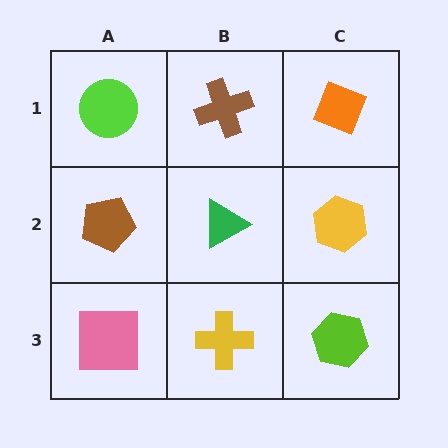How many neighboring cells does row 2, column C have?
3.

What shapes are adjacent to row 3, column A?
A brown pentagon (row 2, column A), a yellow cross (row 3, column B).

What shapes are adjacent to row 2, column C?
An orange diamond (row 1, column C), a lime hexagon (row 3, column C), a green triangle (row 2, column B).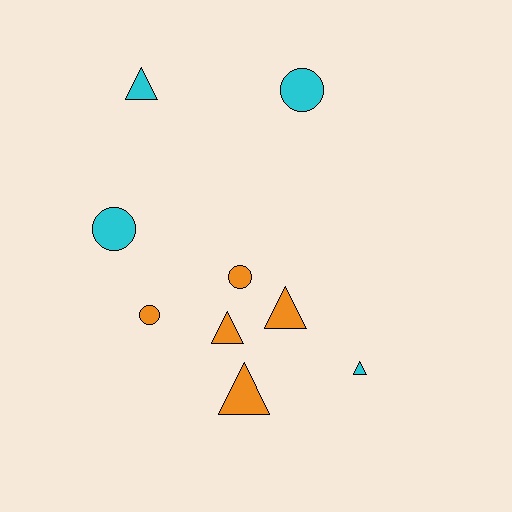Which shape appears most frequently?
Triangle, with 5 objects.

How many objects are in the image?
There are 9 objects.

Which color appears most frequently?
Orange, with 5 objects.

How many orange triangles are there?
There are 3 orange triangles.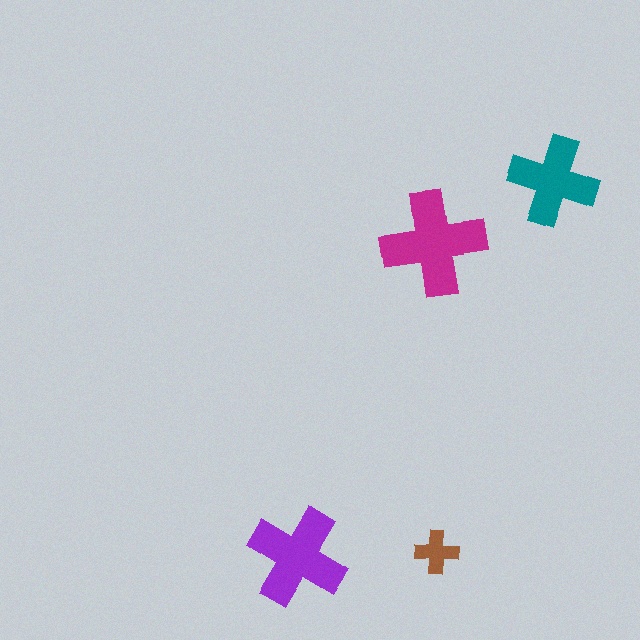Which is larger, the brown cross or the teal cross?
The teal one.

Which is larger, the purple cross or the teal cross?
The purple one.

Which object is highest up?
The teal cross is topmost.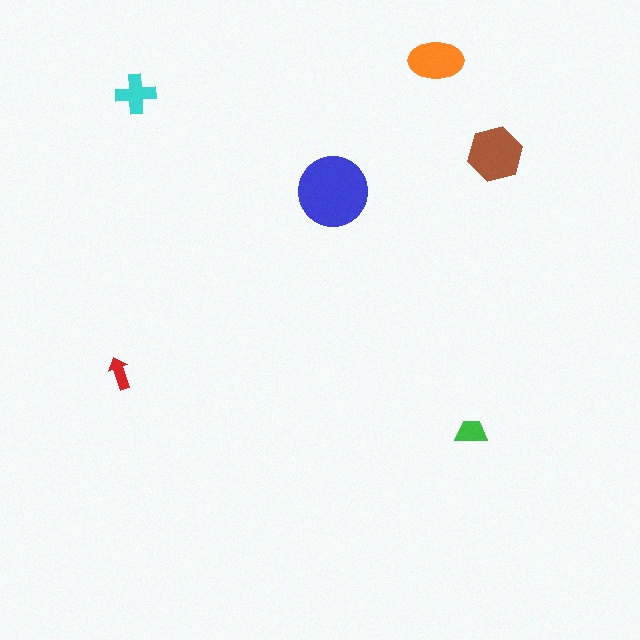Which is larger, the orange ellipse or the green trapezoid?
The orange ellipse.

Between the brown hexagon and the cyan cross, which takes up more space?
The brown hexagon.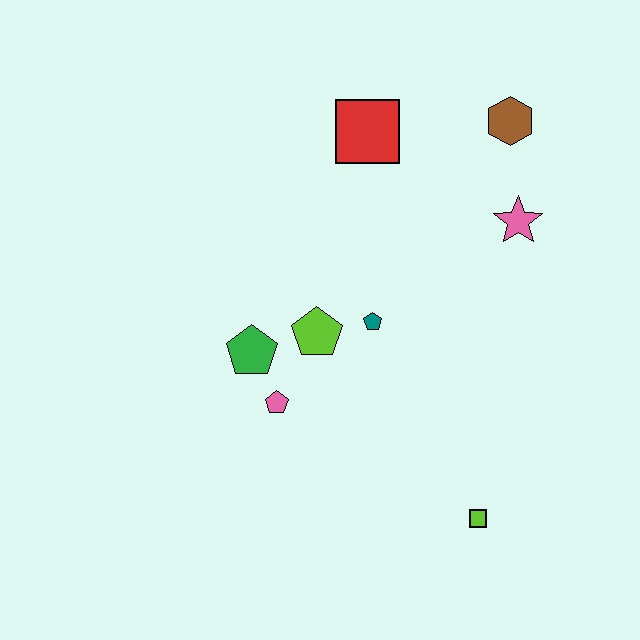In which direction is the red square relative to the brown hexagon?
The red square is to the left of the brown hexagon.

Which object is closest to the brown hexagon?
The pink star is closest to the brown hexagon.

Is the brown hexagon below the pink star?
No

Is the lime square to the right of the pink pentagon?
Yes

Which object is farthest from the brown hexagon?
The lime square is farthest from the brown hexagon.